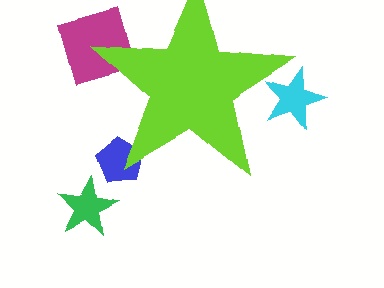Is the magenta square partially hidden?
Yes, the magenta square is partially hidden behind the lime star.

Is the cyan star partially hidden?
Yes, the cyan star is partially hidden behind the lime star.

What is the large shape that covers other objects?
A lime star.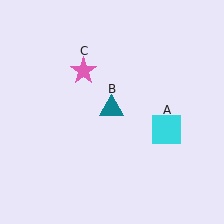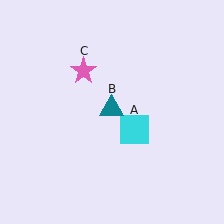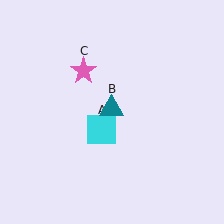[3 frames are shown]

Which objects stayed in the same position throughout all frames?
Teal triangle (object B) and pink star (object C) remained stationary.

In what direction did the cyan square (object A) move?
The cyan square (object A) moved left.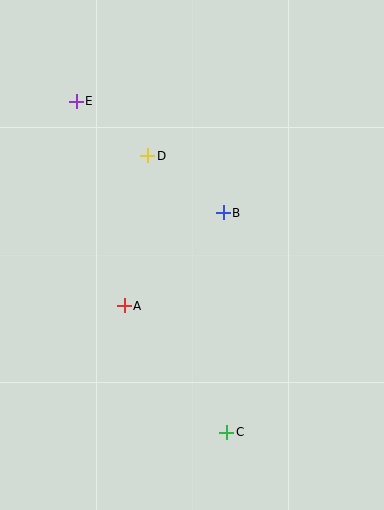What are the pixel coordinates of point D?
Point D is at (148, 156).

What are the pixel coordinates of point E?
Point E is at (76, 101).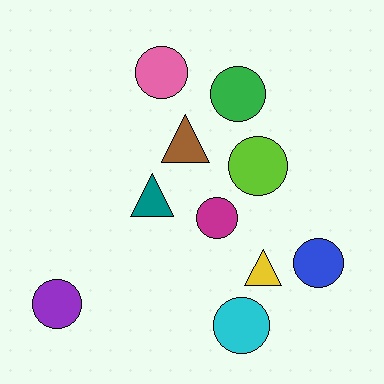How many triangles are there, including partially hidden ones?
There are 3 triangles.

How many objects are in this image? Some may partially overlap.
There are 10 objects.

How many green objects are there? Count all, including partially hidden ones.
There is 1 green object.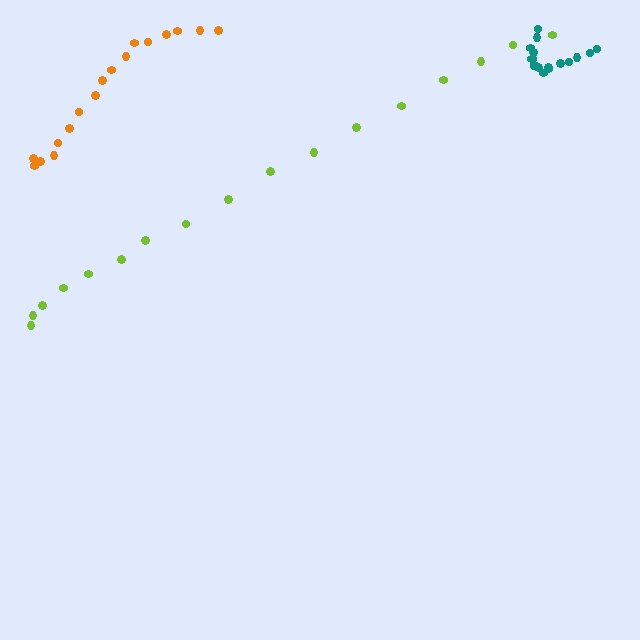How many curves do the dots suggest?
There are 3 distinct paths.